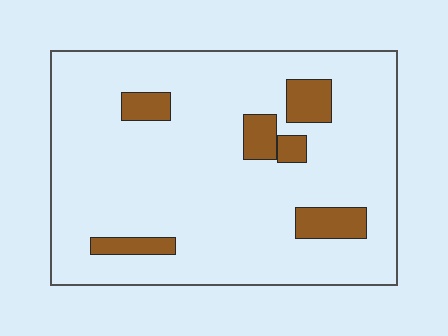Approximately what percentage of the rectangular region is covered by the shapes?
Approximately 10%.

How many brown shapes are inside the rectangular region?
6.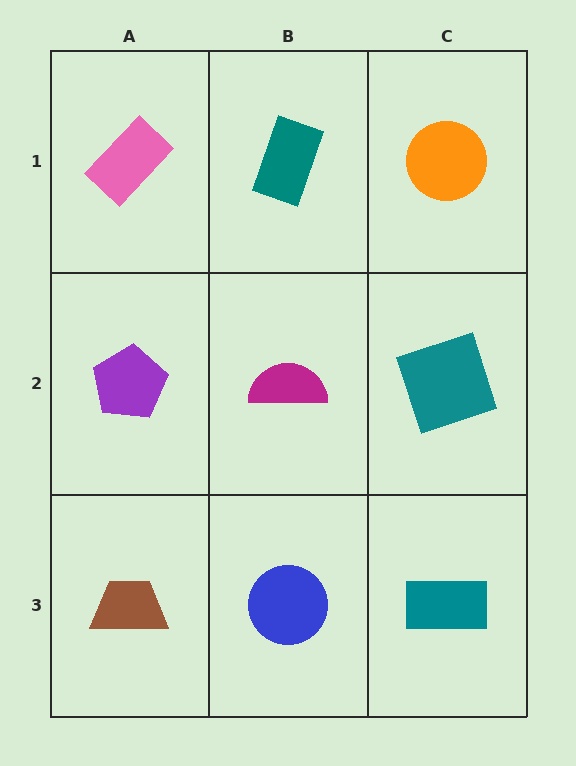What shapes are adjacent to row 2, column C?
An orange circle (row 1, column C), a teal rectangle (row 3, column C), a magenta semicircle (row 2, column B).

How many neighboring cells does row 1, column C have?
2.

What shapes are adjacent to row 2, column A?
A pink rectangle (row 1, column A), a brown trapezoid (row 3, column A), a magenta semicircle (row 2, column B).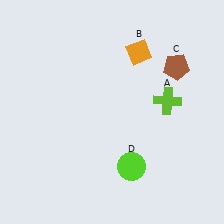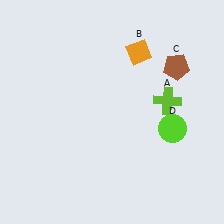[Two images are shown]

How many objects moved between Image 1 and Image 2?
1 object moved between the two images.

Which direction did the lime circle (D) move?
The lime circle (D) moved right.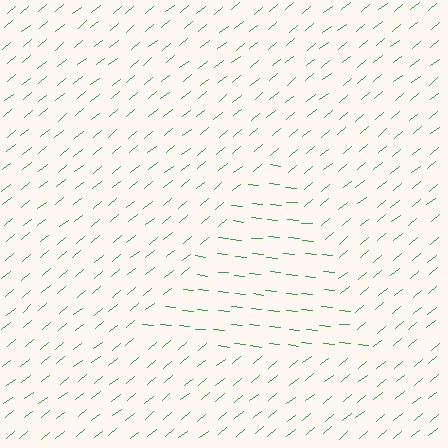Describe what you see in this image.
The image is filled with small green line segments. A triangle region in the image has lines oriented differently from the surrounding lines, creating a visible texture boundary.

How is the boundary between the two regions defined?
The boundary is defined purely by a change in line orientation (approximately 45 degrees difference). All lines are the same color and thickness.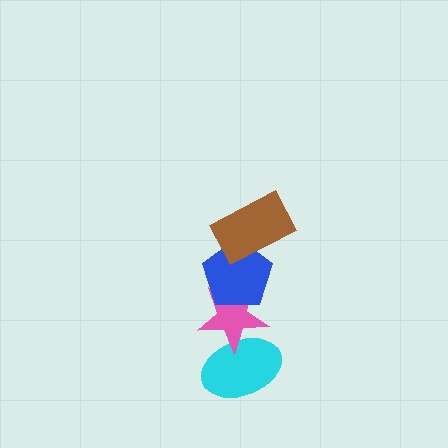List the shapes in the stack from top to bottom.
From top to bottom: the brown rectangle, the blue pentagon, the pink star, the cyan ellipse.